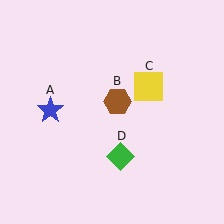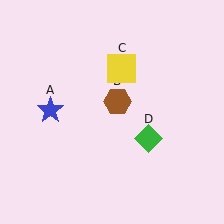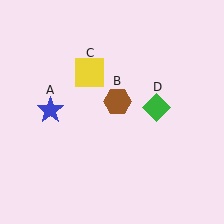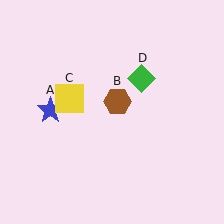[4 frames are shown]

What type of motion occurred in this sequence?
The yellow square (object C), green diamond (object D) rotated counterclockwise around the center of the scene.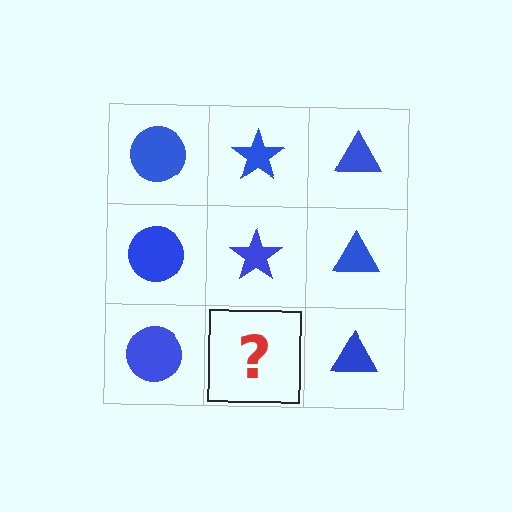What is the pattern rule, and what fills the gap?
The rule is that each column has a consistent shape. The gap should be filled with a blue star.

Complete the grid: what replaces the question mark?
The question mark should be replaced with a blue star.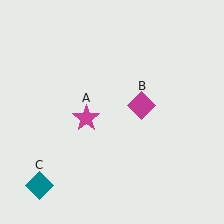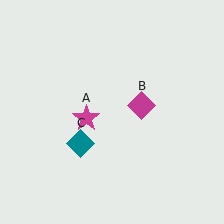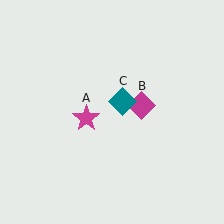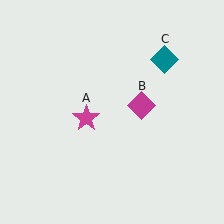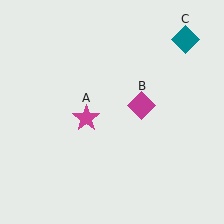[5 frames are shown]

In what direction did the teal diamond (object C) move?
The teal diamond (object C) moved up and to the right.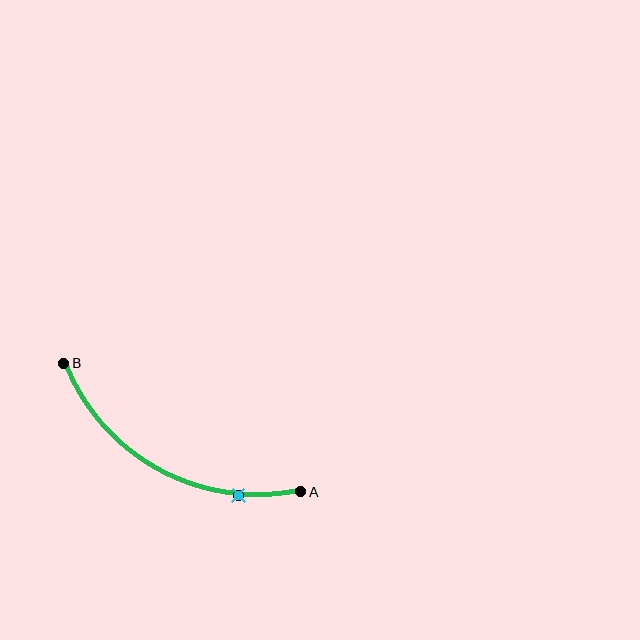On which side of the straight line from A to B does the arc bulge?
The arc bulges below the straight line connecting A and B.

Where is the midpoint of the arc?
The arc midpoint is the point on the curve farthest from the straight line joining A and B. It sits below that line.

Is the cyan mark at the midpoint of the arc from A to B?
No. The cyan mark lies on the arc but is closer to endpoint A. The arc midpoint would be at the point on the curve equidistant along the arc from both A and B.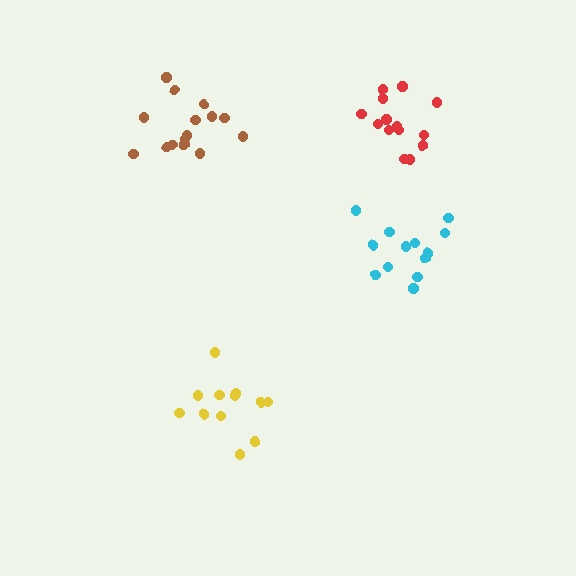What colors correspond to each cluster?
The clusters are colored: cyan, brown, yellow, red.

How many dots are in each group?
Group 1: 13 dots, Group 2: 15 dots, Group 3: 12 dots, Group 4: 14 dots (54 total).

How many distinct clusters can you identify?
There are 4 distinct clusters.